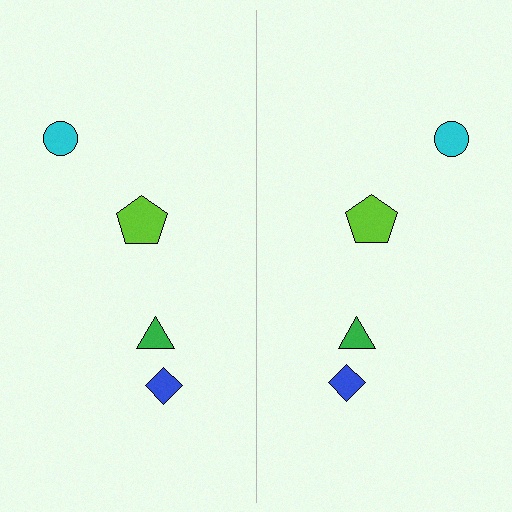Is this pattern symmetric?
Yes, this pattern has bilateral (reflection) symmetry.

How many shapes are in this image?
There are 8 shapes in this image.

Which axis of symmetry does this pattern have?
The pattern has a vertical axis of symmetry running through the center of the image.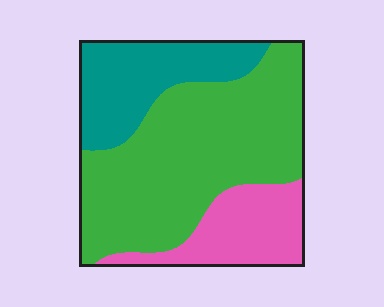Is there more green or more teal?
Green.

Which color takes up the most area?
Green, at roughly 55%.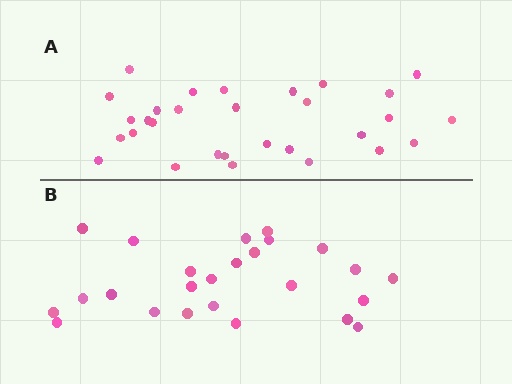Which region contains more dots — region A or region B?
Region A (the top region) has more dots.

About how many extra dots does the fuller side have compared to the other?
Region A has about 5 more dots than region B.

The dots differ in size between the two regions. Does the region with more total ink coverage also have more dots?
No. Region B has more total ink coverage because its dots are larger, but region A actually contains more individual dots. Total area can be misleading — the number of items is what matters here.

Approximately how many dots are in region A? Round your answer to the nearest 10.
About 30 dots.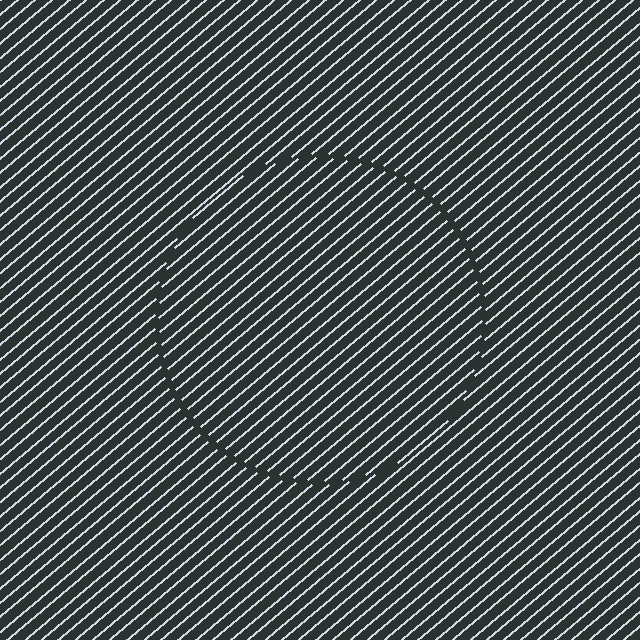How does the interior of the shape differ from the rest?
The interior of the shape contains the same grating, shifted by half a period — the contour is defined by the phase discontinuity where line-ends from the inner and outer gratings abut.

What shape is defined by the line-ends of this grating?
An illusory circle. The interior of the shape contains the same grating, shifted by half a period — the contour is defined by the phase discontinuity where line-ends from the inner and outer gratings abut.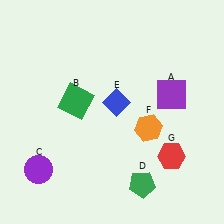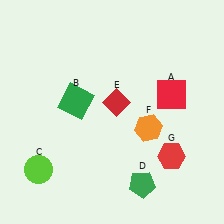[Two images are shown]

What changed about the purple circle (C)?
In Image 1, C is purple. In Image 2, it changed to lime.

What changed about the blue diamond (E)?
In Image 1, E is blue. In Image 2, it changed to red.